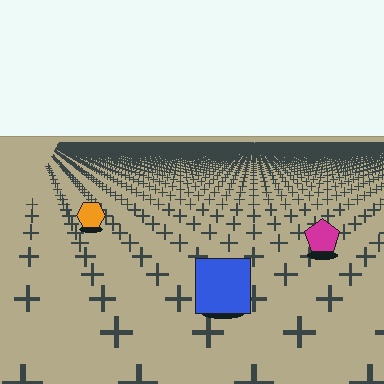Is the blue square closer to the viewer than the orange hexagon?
Yes. The blue square is closer — you can tell from the texture gradient: the ground texture is coarser near it.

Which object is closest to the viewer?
The blue square is closest. The texture marks near it are larger and more spread out.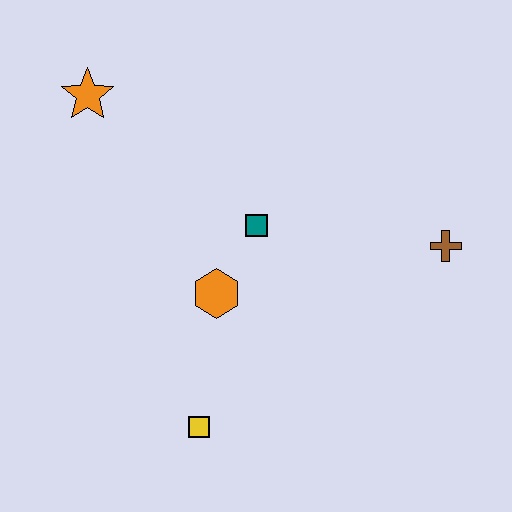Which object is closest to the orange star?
The teal square is closest to the orange star.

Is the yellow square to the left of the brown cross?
Yes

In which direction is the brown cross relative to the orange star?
The brown cross is to the right of the orange star.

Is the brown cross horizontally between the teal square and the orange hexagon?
No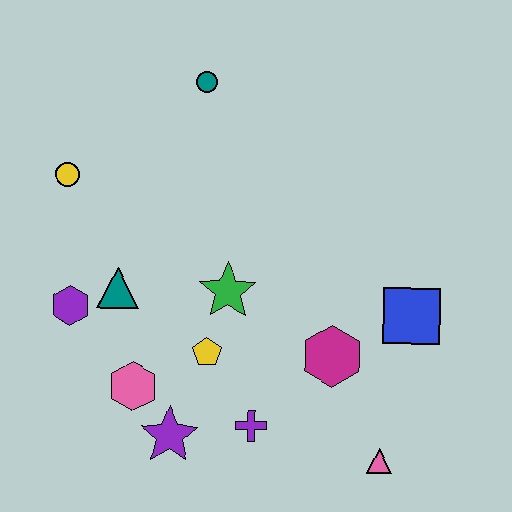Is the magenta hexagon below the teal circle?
Yes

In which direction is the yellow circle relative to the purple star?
The yellow circle is above the purple star.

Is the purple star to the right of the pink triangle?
No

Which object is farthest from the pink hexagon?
The teal circle is farthest from the pink hexagon.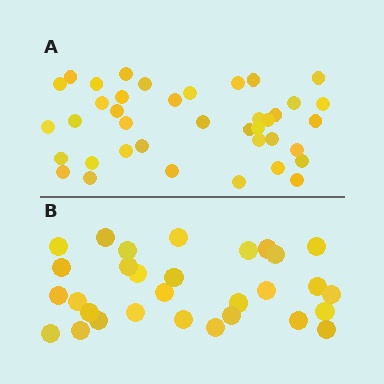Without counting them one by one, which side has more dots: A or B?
Region A (the top region) has more dots.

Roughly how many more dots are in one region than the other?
Region A has roughly 8 or so more dots than region B.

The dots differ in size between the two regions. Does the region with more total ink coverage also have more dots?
No. Region B has more total ink coverage because its dots are larger, but region A actually contains more individual dots. Total area can be misleading — the number of items is what matters here.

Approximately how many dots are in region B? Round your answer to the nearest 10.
About 30 dots.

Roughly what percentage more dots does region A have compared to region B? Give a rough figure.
About 30% more.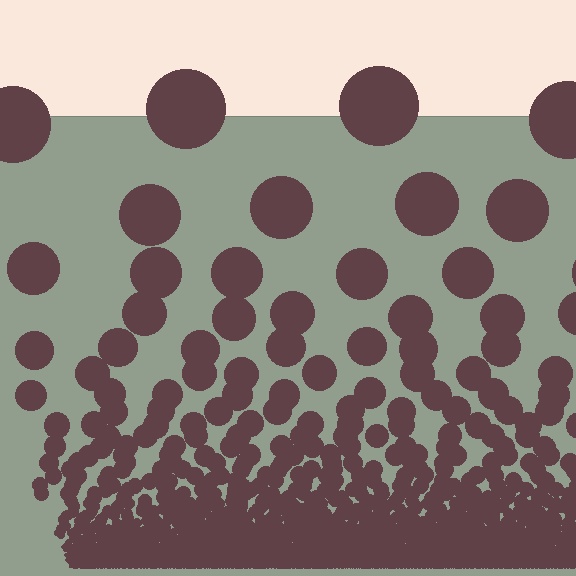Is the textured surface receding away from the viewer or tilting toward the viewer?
The surface appears to tilt toward the viewer. Texture elements get larger and sparser toward the top.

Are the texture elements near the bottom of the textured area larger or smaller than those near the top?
Smaller. The gradient is inverted — elements near the bottom are smaller and denser.